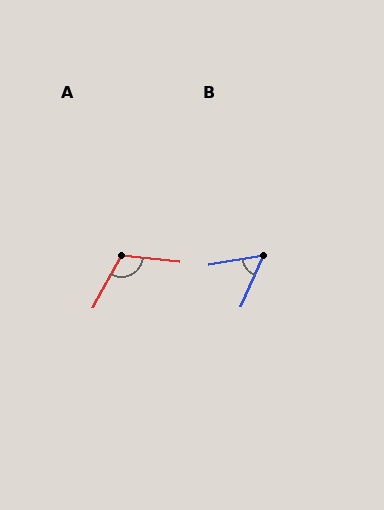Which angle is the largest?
A, at approximately 113 degrees.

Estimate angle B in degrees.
Approximately 56 degrees.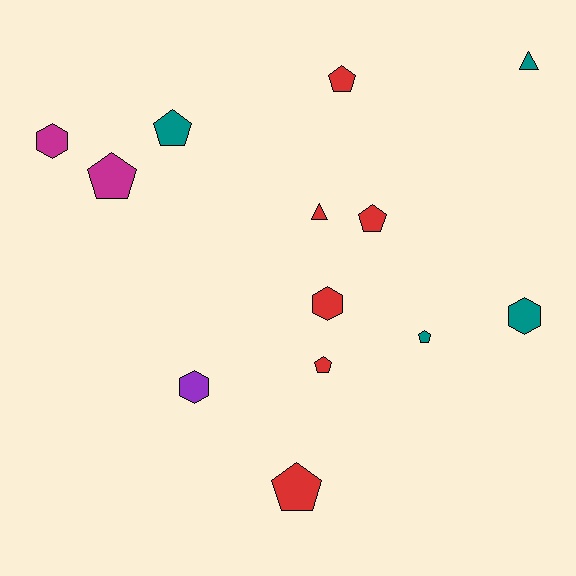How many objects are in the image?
There are 13 objects.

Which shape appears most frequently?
Pentagon, with 7 objects.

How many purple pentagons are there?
There are no purple pentagons.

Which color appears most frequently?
Red, with 6 objects.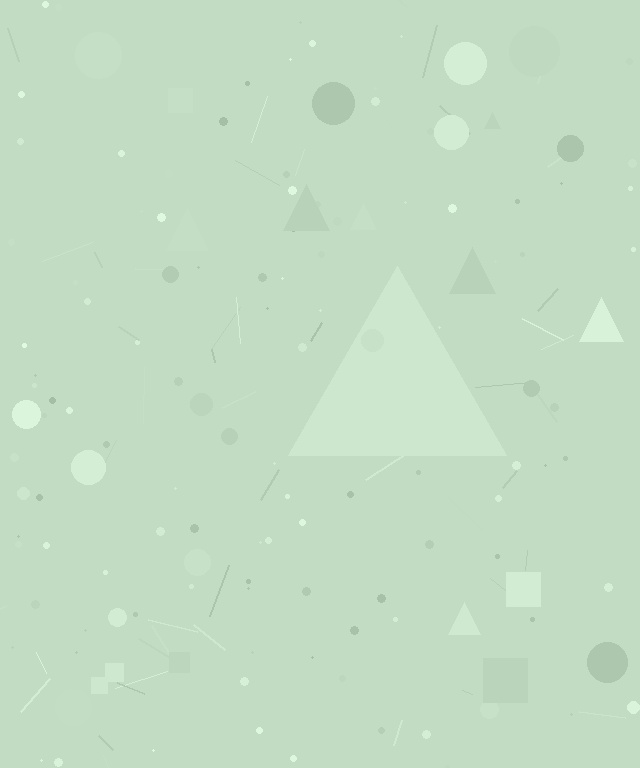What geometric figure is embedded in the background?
A triangle is embedded in the background.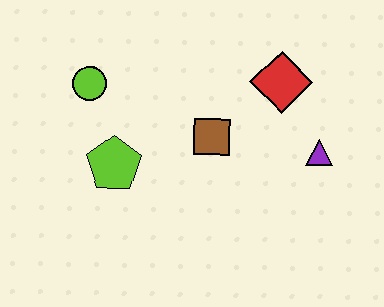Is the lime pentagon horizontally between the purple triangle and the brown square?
No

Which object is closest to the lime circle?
The lime pentagon is closest to the lime circle.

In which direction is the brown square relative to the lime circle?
The brown square is to the right of the lime circle.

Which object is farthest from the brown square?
The lime circle is farthest from the brown square.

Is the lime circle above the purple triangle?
Yes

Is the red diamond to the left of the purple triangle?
Yes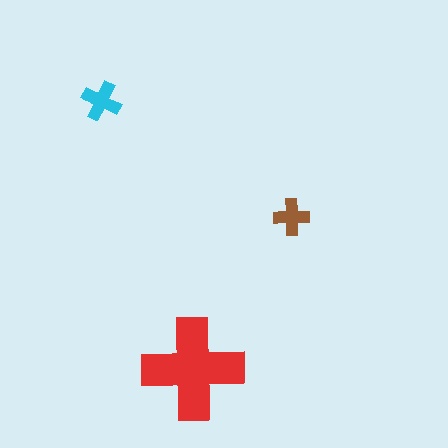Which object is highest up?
The cyan cross is topmost.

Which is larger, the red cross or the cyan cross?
The red one.